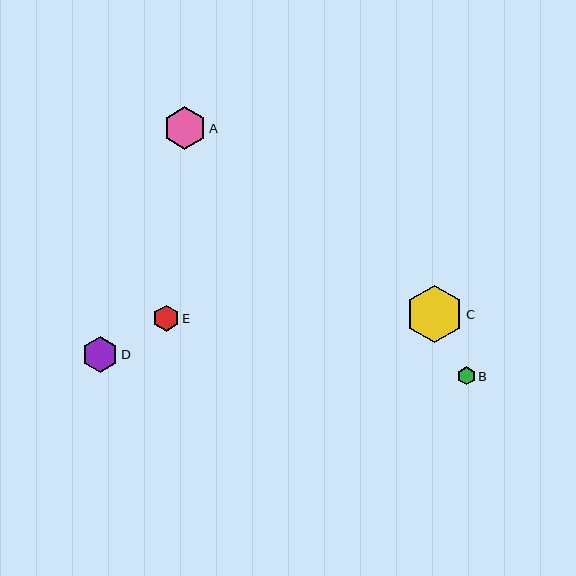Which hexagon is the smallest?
Hexagon B is the smallest with a size of approximately 18 pixels.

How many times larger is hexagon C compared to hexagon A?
Hexagon C is approximately 1.4 times the size of hexagon A.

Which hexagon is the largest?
Hexagon C is the largest with a size of approximately 58 pixels.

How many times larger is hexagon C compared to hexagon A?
Hexagon C is approximately 1.4 times the size of hexagon A.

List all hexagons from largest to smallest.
From largest to smallest: C, A, D, E, B.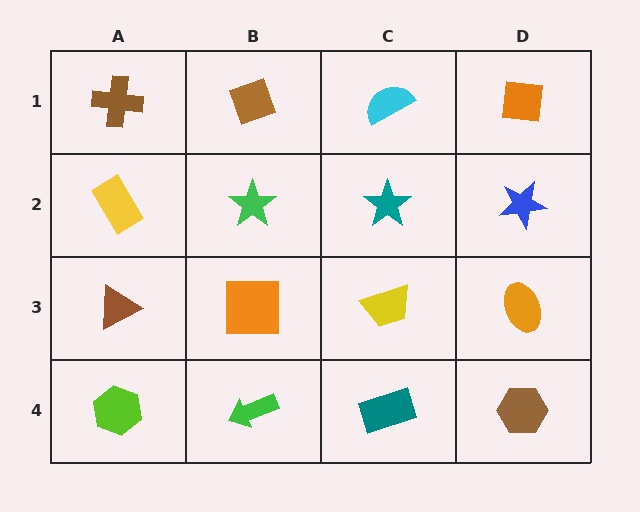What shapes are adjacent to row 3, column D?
A blue star (row 2, column D), a brown hexagon (row 4, column D), a yellow trapezoid (row 3, column C).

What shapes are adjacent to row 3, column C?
A teal star (row 2, column C), a teal rectangle (row 4, column C), an orange square (row 3, column B), an orange ellipse (row 3, column D).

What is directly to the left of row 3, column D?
A yellow trapezoid.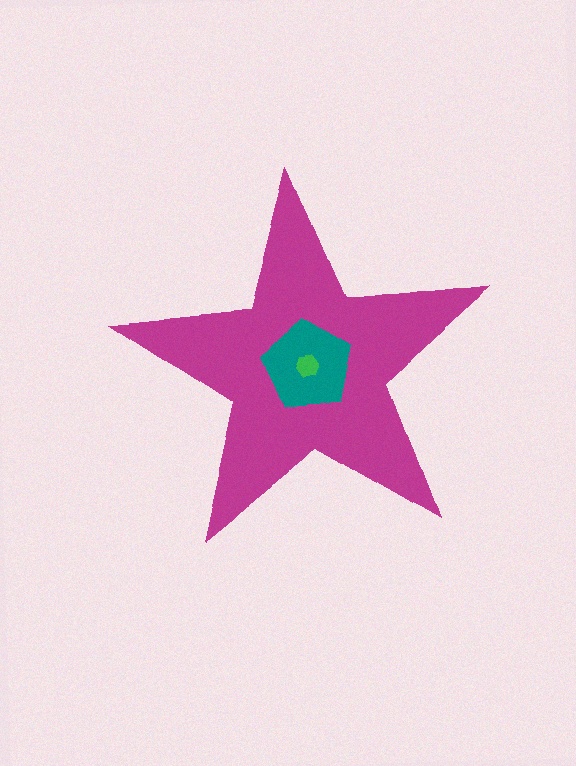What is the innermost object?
The green hexagon.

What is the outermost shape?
The magenta star.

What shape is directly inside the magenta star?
The teal pentagon.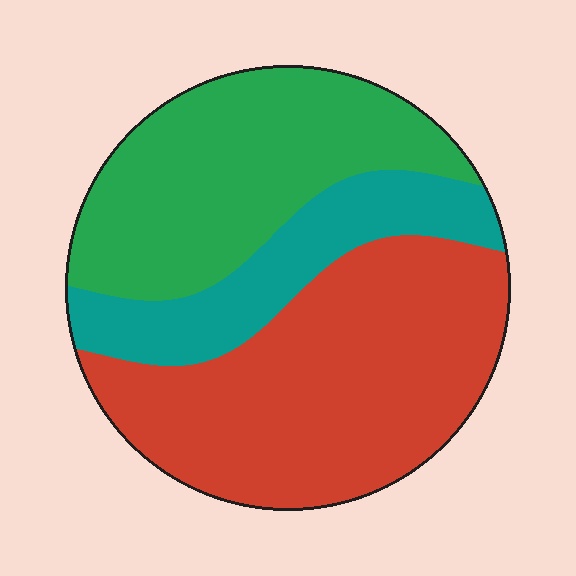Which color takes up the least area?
Teal, at roughly 20%.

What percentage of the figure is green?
Green covers around 35% of the figure.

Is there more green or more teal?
Green.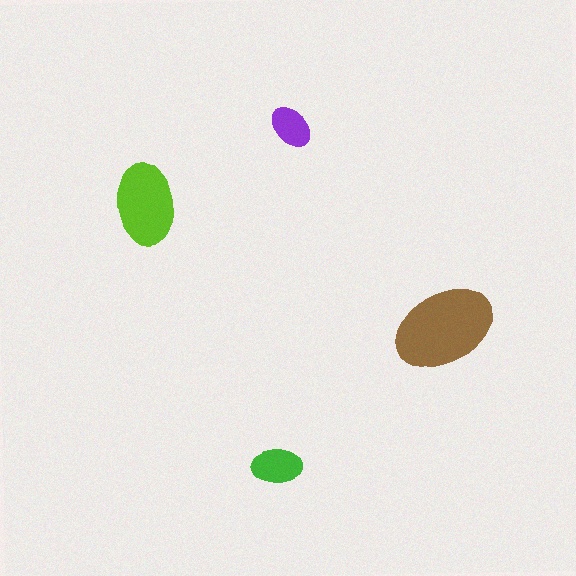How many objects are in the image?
There are 4 objects in the image.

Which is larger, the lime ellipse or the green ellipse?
The lime one.